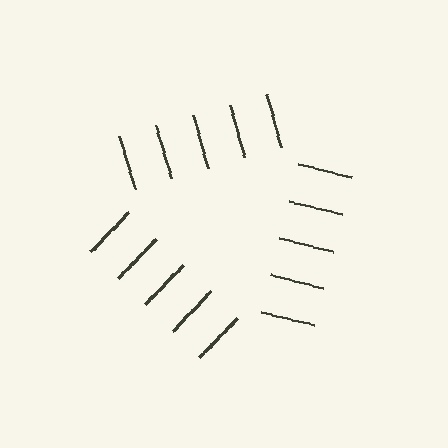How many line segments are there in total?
15 — 5 along each of the 3 edges.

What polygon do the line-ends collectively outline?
An illusory triangle — the line segments terminate on its edges but no continuous stroke is drawn.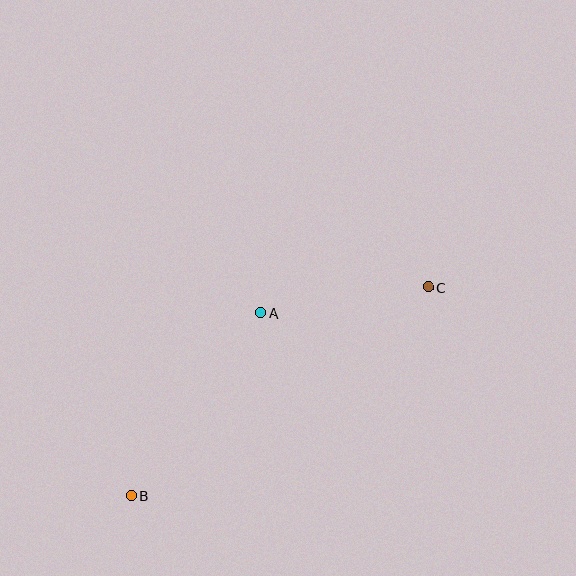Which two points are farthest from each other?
Points B and C are farthest from each other.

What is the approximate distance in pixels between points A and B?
The distance between A and B is approximately 224 pixels.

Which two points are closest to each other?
Points A and C are closest to each other.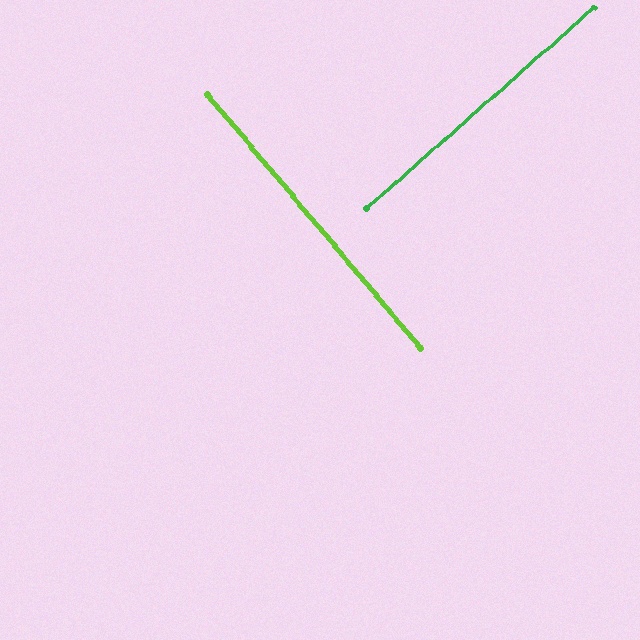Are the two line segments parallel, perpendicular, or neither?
Perpendicular — they meet at approximately 89°.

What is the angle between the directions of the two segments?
Approximately 89 degrees.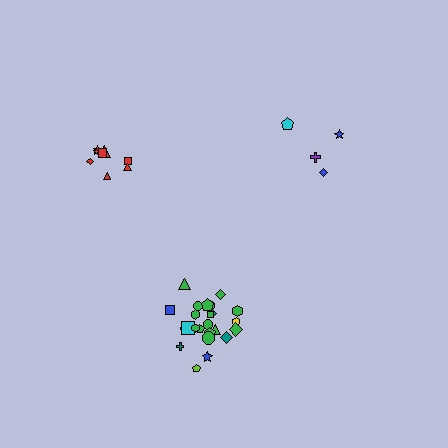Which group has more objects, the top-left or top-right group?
The top-left group.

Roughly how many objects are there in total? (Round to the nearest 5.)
Roughly 35 objects in total.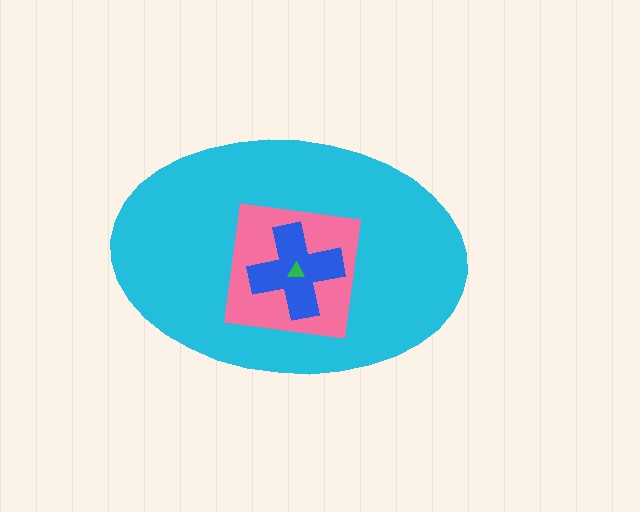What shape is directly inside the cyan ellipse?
The pink square.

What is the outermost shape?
The cyan ellipse.